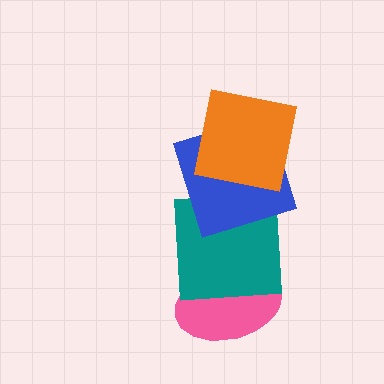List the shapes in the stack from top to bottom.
From top to bottom: the orange square, the blue square, the teal square, the pink ellipse.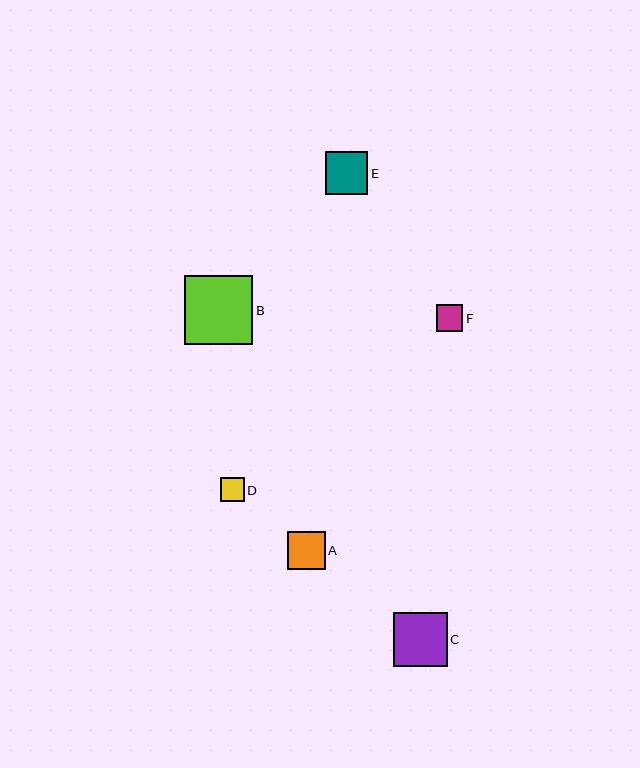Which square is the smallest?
Square D is the smallest with a size of approximately 24 pixels.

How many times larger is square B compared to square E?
Square B is approximately 1.6 times the size of square E.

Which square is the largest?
Square B is the largest with a size of approximately 69 pixels.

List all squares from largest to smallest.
From largest to smallest: B, C, E, A, F, D.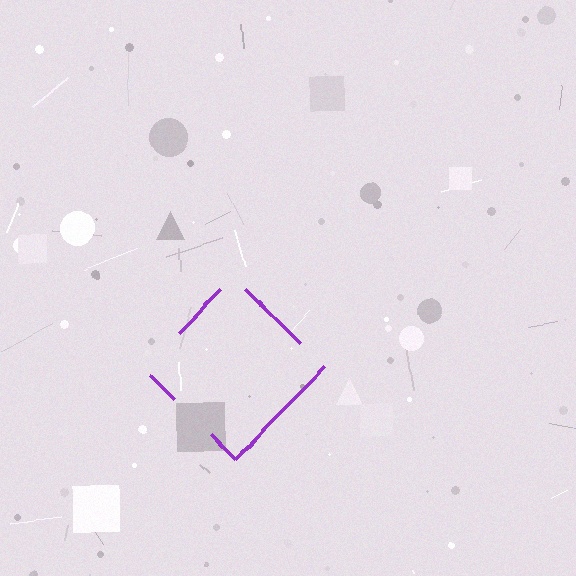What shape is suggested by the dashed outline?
The dashed outline suggests a diamond.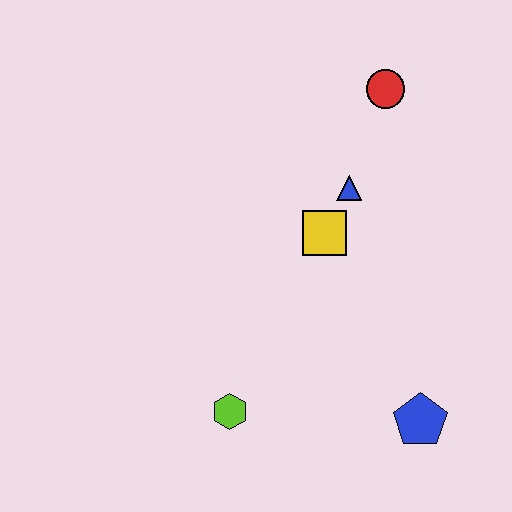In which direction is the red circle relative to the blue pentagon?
The red circle is above the blue pentagon.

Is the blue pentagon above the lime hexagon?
No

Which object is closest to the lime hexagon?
The blue pentagon is closest to the lime hexagon.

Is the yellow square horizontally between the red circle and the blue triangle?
No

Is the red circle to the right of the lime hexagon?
Yes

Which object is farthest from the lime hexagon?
The red circle is farthest from the lime hexagon.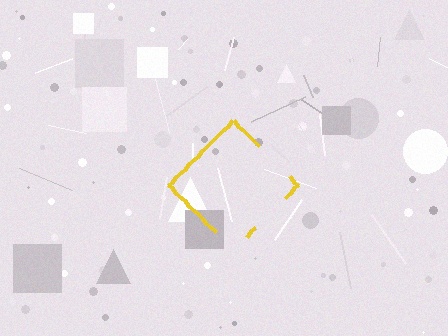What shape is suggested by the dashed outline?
The dashed outline suggests a diamond.